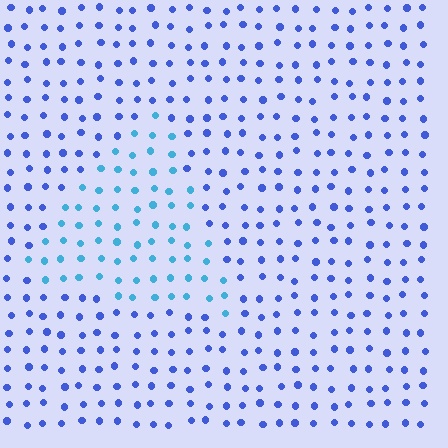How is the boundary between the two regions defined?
The boundary is defined purely by a slight shift in hue (about 34 degrees). Spacing, size, and orientation are identical on both sides.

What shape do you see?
I see a triangle.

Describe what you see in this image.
The image is filled with small blue elements in a uniform arrangement. A triangle-shaped region is visible where the elements are tinted to a slightly different hue, forming a subtle color boundary.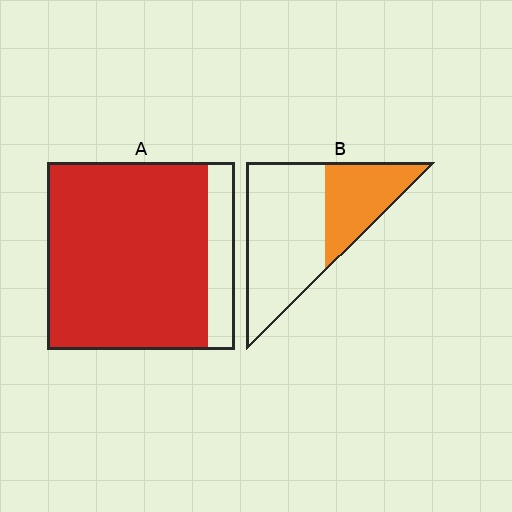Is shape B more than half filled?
No.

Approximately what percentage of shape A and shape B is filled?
A is approximately 85% and B is approximately 35%.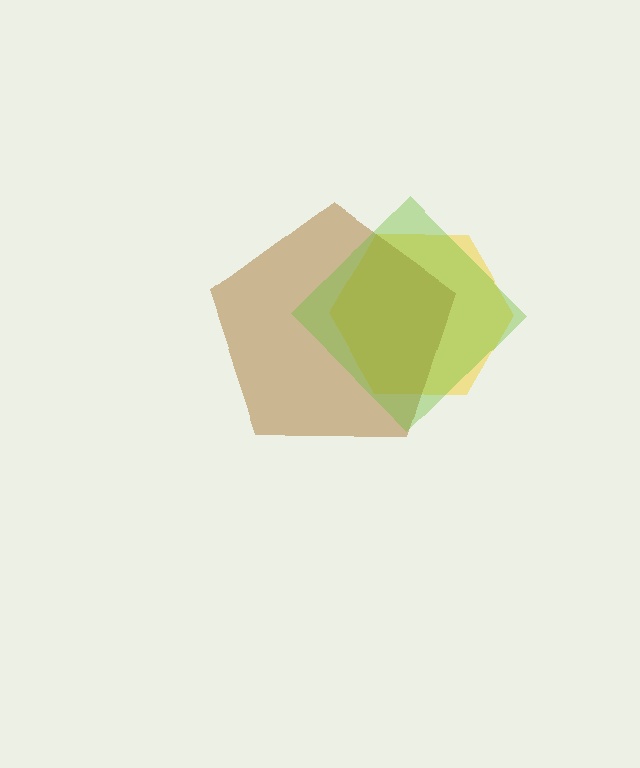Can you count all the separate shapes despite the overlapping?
Yes, there are 3 separate shapes.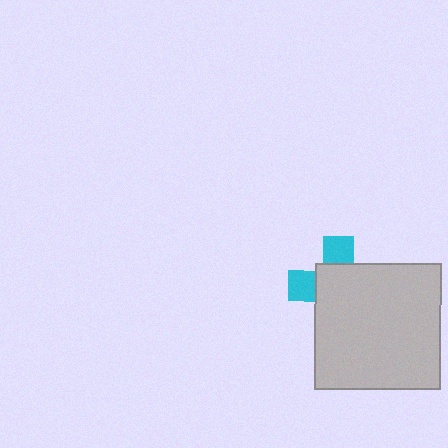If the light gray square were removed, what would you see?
You would see the complete cyan cross.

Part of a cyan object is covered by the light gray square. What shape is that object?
It is a cross.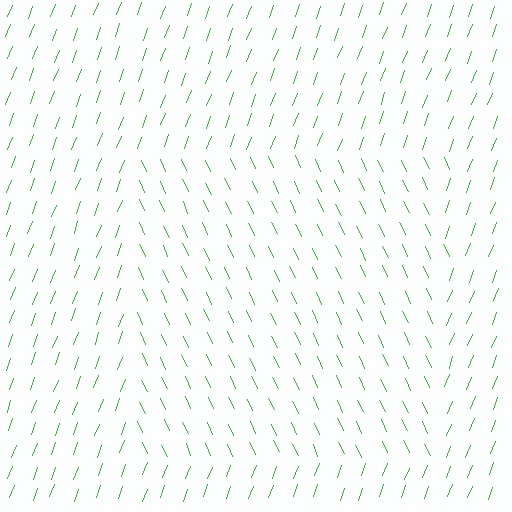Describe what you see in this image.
The image is filled with small green line segments. A rectangle region in the image has lines oriented differently from the surrounding lines, creating a visible texture boundary.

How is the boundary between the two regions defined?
The boundary is defined purely by a change in line orientation (approximately 45 degrees difference). All lines are the same color and thickness.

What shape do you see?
I see a rectangle.